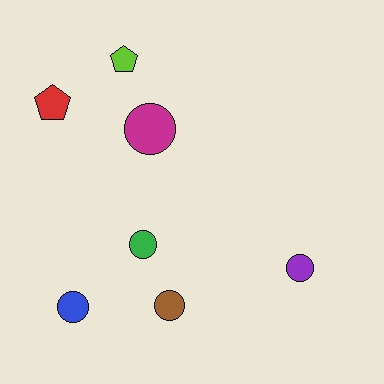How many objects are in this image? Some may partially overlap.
There are 7 objects.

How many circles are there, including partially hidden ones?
There are 5 circles.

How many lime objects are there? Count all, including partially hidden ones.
There is 1 lime object.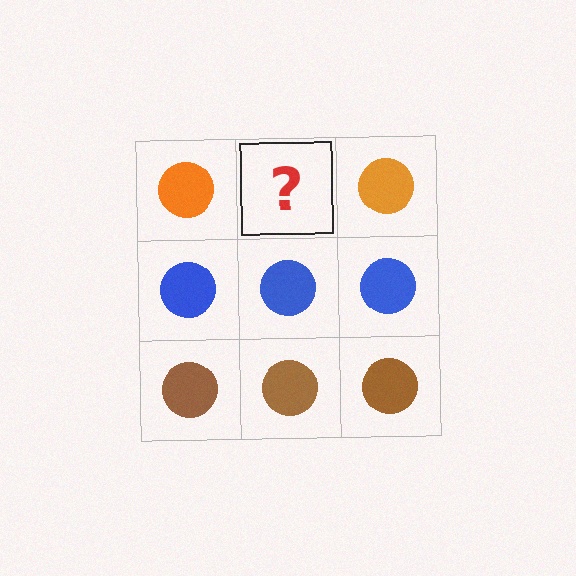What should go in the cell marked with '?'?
The missing cell should contain an orange circle.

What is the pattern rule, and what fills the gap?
The rule is that each row has a consistent color. The gap should be filled with an orange circle.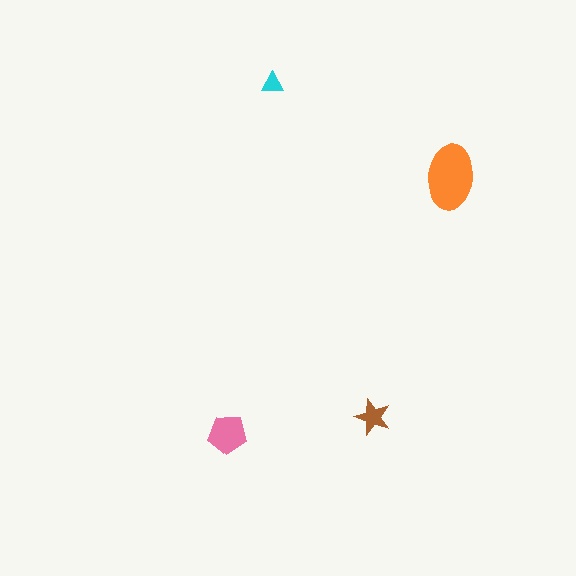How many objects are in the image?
There are 4 objects in the image.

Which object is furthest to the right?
The orange ellipse is rightmost.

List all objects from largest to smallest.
The orange ellipse, the pink pentagon, the brown star, the cyan triangle.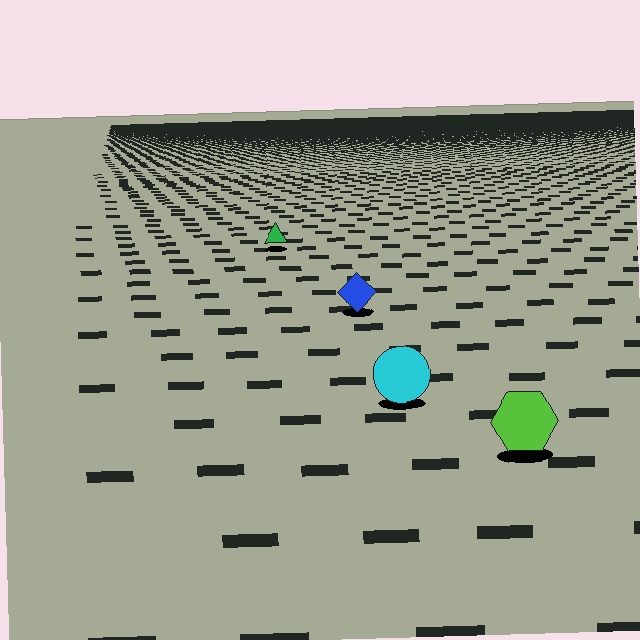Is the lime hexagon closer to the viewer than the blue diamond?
Yes. The lime hexagon is closer — you can tell from the texture gradient: the ground texture is coarser near it.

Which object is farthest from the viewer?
The green triangle is farthest from the viewer. It appears smaller and the ground texture around it is denser.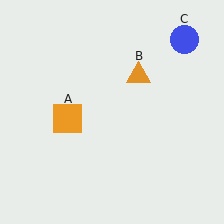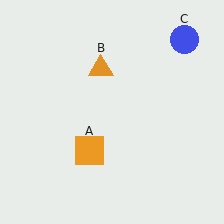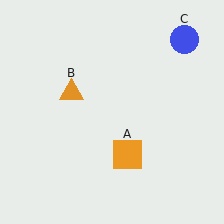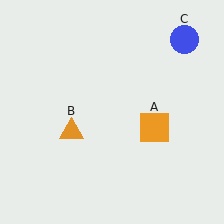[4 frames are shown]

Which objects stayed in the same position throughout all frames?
Blue circle (object C) remained stationary.